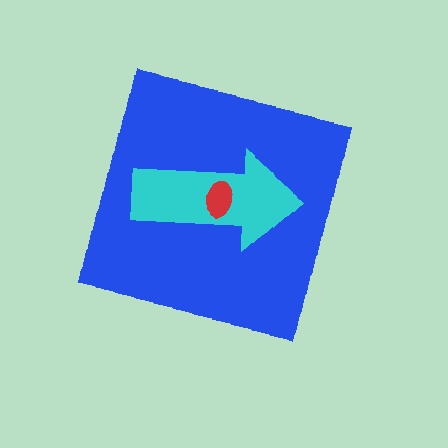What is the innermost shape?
The red ellipse.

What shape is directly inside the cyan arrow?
The red ellipse.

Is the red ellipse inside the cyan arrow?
Yes.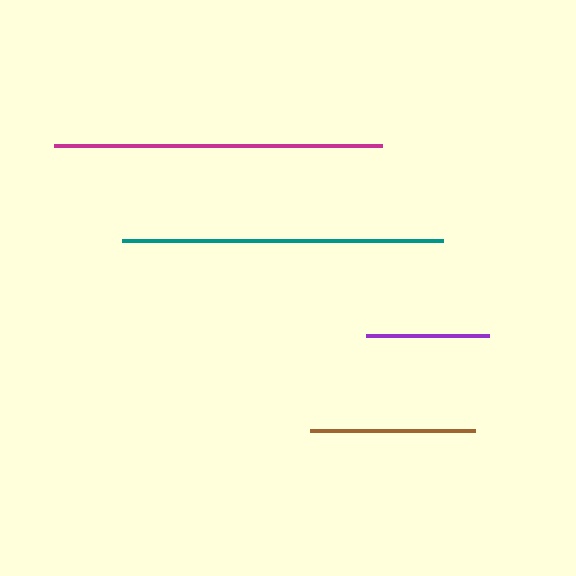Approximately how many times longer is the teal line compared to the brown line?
The teal line is approximately 1.9 times the length of the brown line.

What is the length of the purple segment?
The purple segment is approximately 122 pixels long.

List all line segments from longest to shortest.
From longest to shortest: magenta, teal, brown, purple.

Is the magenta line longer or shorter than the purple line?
The magenta line is longer than the purple line.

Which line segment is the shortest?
The purple line is the shortest at approximately 122 pixels.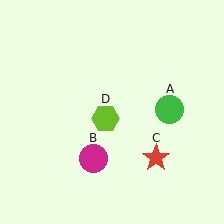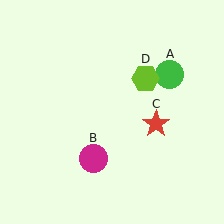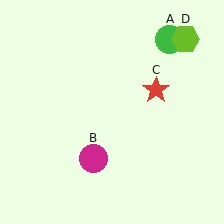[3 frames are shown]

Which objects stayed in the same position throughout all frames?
Magenta circle (object B) remained stationary.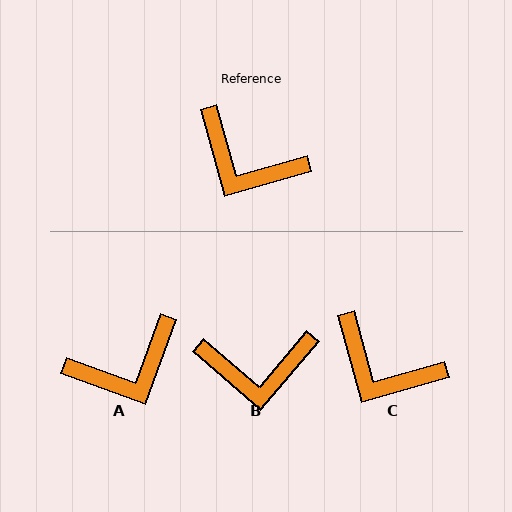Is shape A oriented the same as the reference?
No, it is off by about 54 degrees.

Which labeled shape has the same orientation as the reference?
C.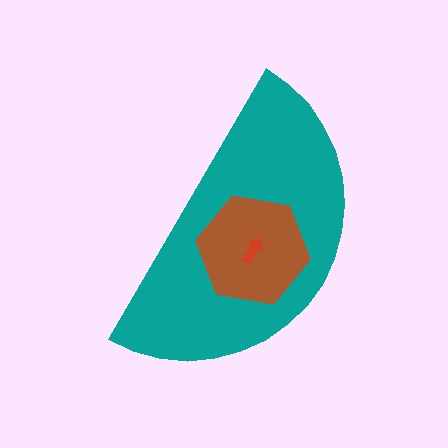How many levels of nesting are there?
3.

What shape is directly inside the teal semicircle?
The brown hexagon.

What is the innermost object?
The red arrow.